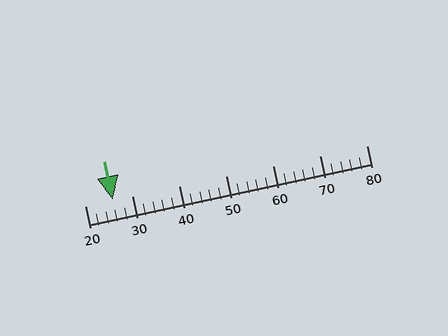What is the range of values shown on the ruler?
The ruler shows values from 20 to 80.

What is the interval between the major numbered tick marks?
The major tick marks are spaced 10 units apart.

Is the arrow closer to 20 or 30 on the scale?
The arrow is closer to 30.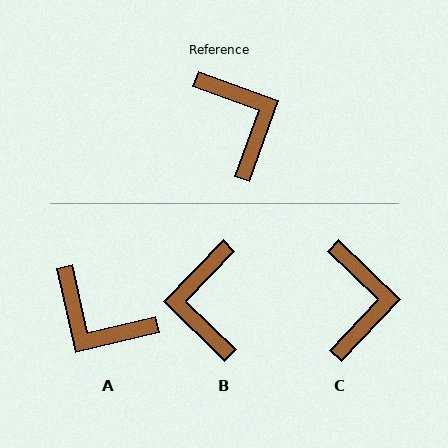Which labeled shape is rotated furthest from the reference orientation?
B, about 156 degrees away.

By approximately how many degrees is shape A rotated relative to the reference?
Approximately 147 degrees clockwise.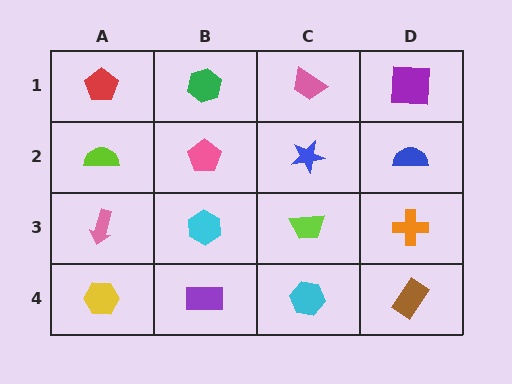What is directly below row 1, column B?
A pink pentagon.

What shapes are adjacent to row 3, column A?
A lime semicircle (row 2, column A), a yellow hexagon (row 4, column A), a cyan hexagon (row 3, column B).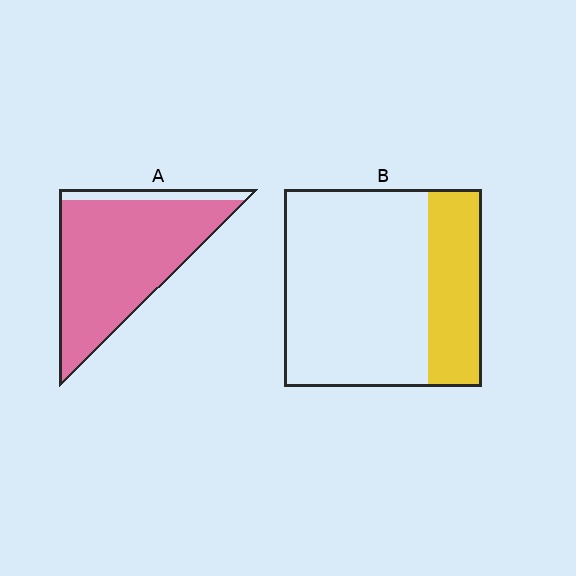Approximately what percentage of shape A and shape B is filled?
A is approximately 90% and B is approximately 25%.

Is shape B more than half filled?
No.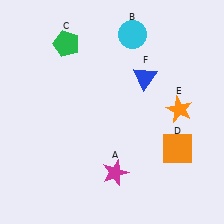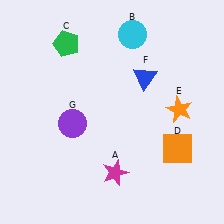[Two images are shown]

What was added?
A purple circle (G) was added in Image 2.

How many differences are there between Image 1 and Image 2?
There is 1 difference between the two images.